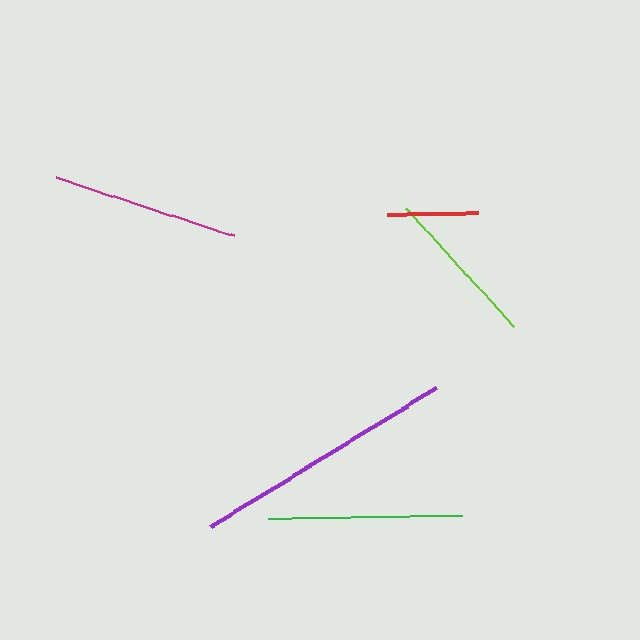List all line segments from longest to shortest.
From longest to shortest: purple, green, magenta, lime, red.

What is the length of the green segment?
The green segment is approximately 194 pixels long.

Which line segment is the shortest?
The red line is the shortest at approximately 91 pixels.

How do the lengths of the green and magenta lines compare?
The green and magenta lines are approximately the same length.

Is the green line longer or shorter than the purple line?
The purple line is longer than the green line.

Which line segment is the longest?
The purple line is the longest at approximately 264 pixels.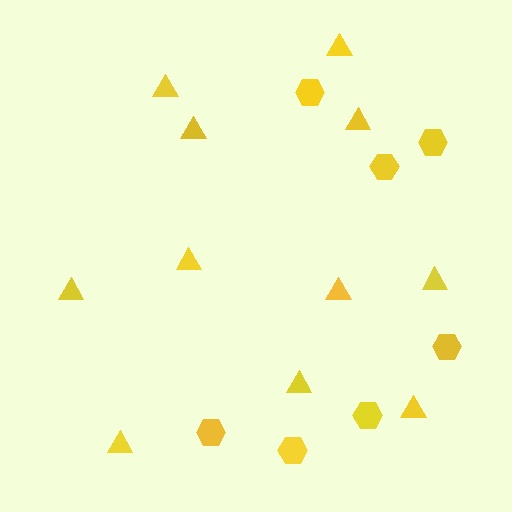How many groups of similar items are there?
There are 2 groups: one group of triangles (11) and one group of hexagons (7).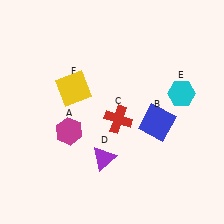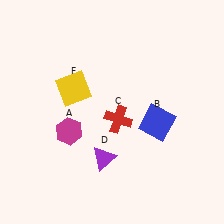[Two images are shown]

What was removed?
The cyan hexagon (E) was removed in Image 2.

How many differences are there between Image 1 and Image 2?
There is 1 difference between the two images.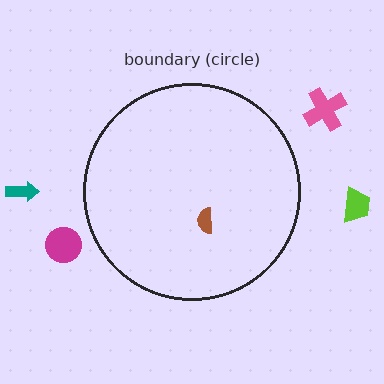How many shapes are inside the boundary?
1 inside, 4 outside.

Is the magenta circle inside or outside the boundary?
Outside.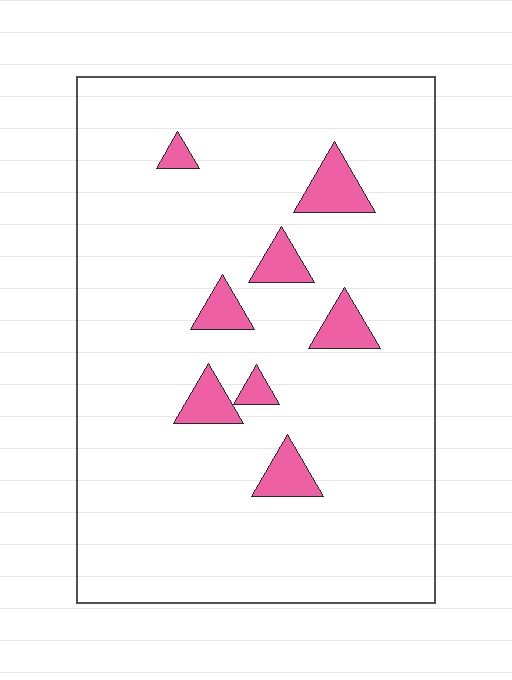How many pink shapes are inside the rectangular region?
8.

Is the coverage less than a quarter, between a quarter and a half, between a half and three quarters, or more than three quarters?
Less than a quarter.